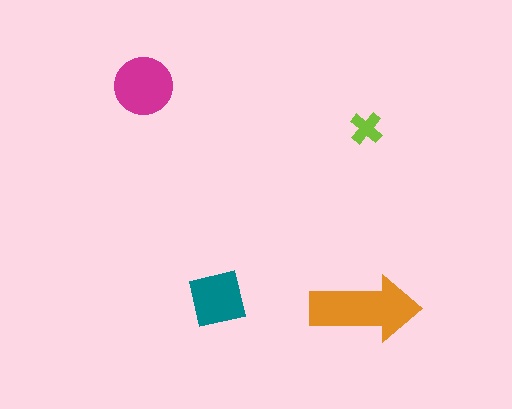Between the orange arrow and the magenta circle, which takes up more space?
The orange arrow.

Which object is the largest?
The orange arrow.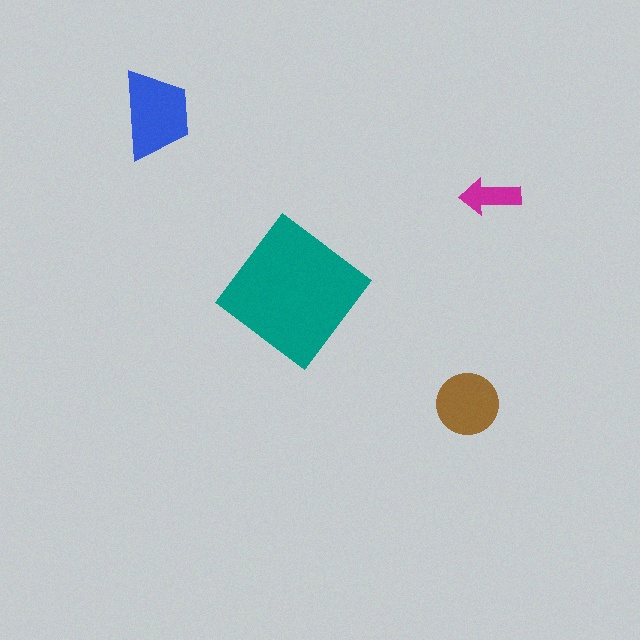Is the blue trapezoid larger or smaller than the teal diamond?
Smaller.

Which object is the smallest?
The magenta arrow.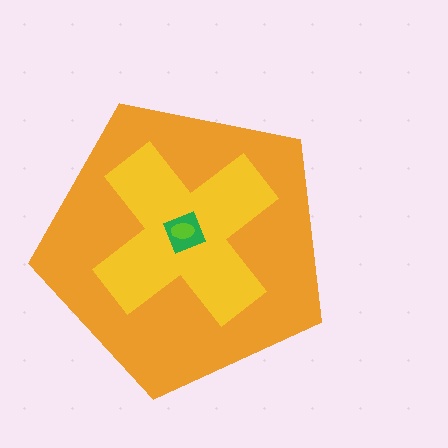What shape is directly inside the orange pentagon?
The yellow cross.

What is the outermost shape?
The orange pentagon.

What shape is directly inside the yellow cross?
The green diamond.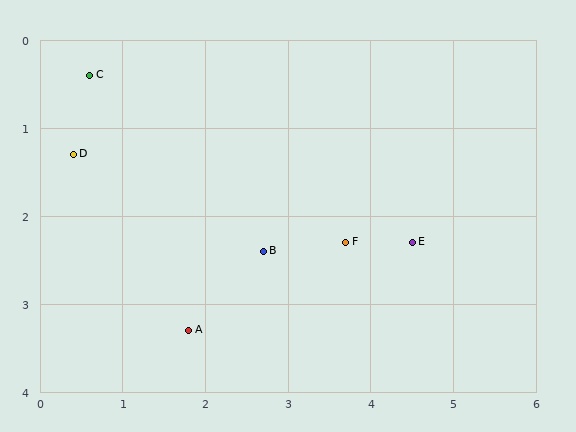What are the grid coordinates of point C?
Point C is at approximately (0.6, 0.4).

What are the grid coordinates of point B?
Point B is at approximately (2.7, 2.4).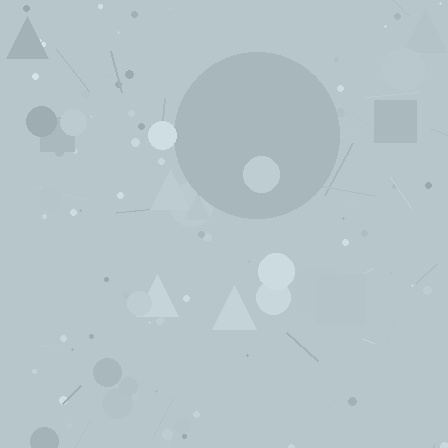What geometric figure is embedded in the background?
A circle is embedded in the background.